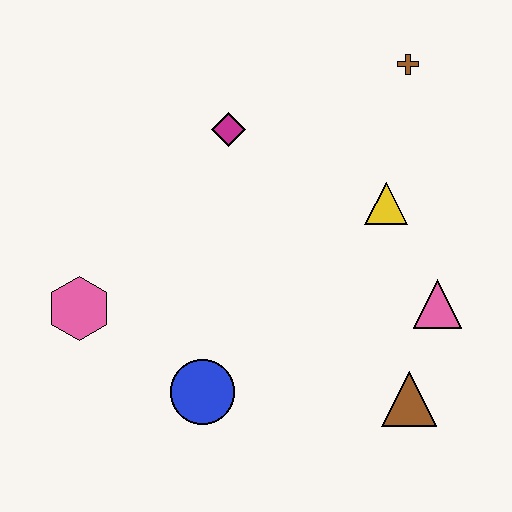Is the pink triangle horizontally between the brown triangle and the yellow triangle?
No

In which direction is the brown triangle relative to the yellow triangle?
The brown triangle is below the yellow triangle.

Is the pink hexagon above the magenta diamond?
No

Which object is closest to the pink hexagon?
The blue circle is closest to the pink hexagon.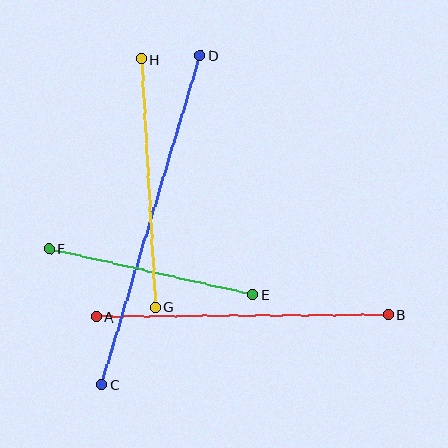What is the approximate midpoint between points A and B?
The midpoint is at approximately (242, 316) pixels.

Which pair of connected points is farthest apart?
Points C and D are farthest apart.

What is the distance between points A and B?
The distance is approximately 292 pixels.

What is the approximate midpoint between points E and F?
The midpoint is at approximately (151, 272) pixels.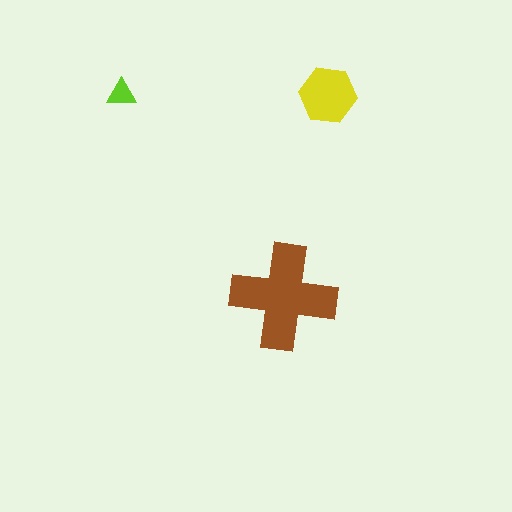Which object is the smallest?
The lime triangle.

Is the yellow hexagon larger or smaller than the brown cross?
Smaller.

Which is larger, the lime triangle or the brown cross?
The brown cross.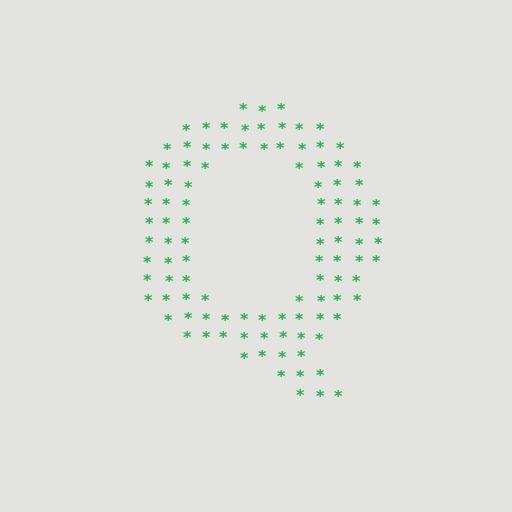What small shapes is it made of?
It is made of small asterisks.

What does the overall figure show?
The overall figure shows the letter Q.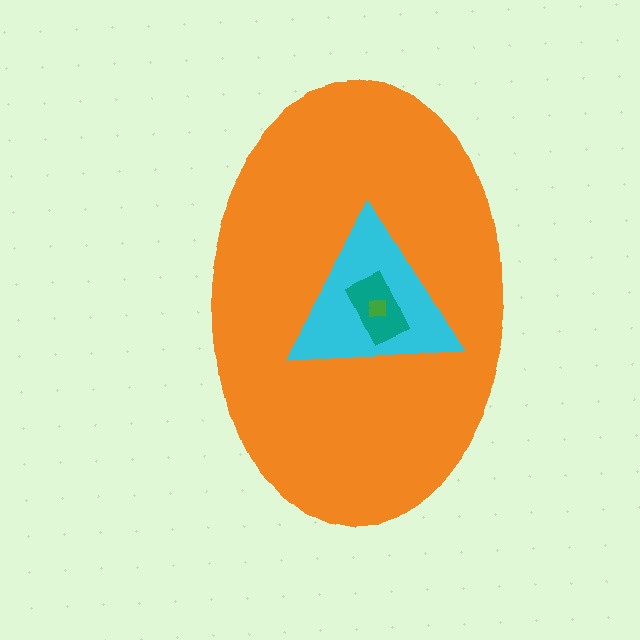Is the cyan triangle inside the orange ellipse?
Yes.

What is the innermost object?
The green square.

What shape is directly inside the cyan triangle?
The teal rectangle.